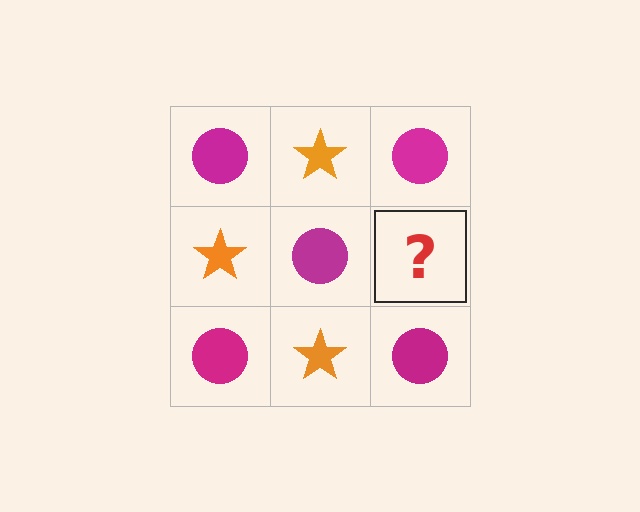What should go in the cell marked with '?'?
The missing cell should contain an orange star.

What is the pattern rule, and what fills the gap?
The rule is that it alternates magenta circle and orange star in a checkerboard pattern. The gap should be filled with an orange star.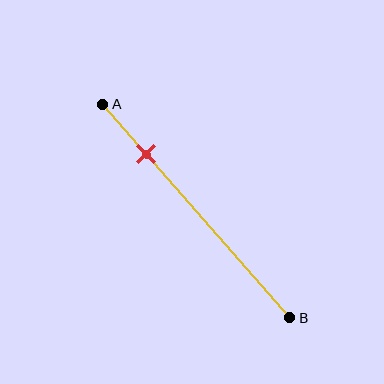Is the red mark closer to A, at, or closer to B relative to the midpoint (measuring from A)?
The red mark is closer to point A than the midpoint of segment AB.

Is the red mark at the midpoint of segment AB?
No, the mark is at about 25% from A, not at the 50% midpoint.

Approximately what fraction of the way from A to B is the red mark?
The red mark is approximately 25% of the way from A to B.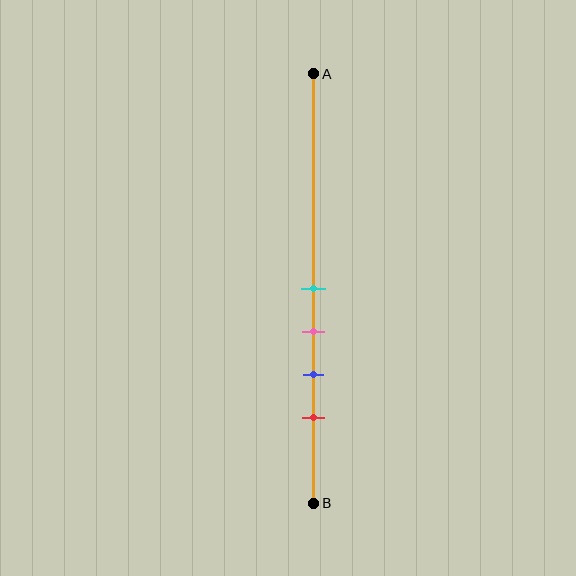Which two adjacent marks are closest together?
The cyan and pink marks are the closest adjacent pair.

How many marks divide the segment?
There are 4 marks dividing the segment.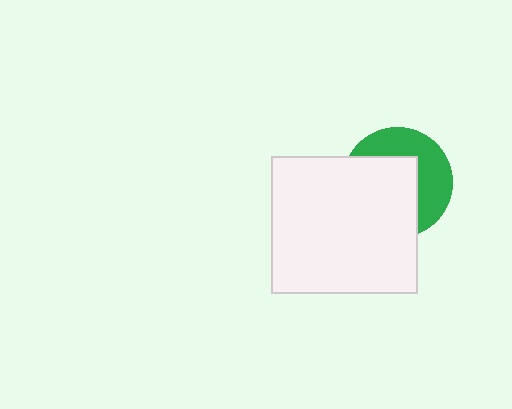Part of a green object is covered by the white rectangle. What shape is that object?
It is a circle.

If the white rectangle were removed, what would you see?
You would see the complete green circle.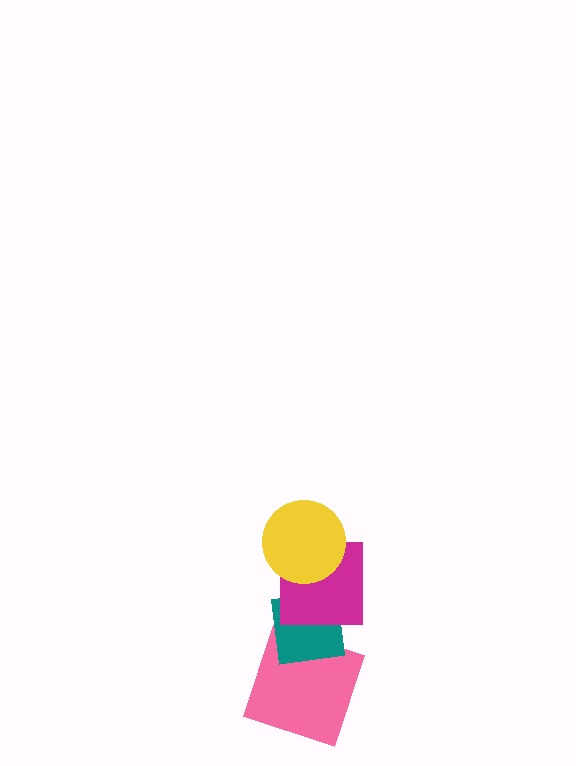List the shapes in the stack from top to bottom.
From top to bottom: the yellow circle, the magenta square, the teal square, the pink square.